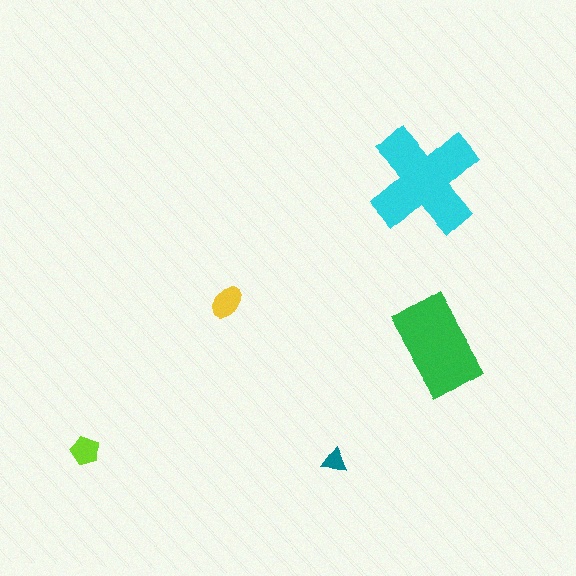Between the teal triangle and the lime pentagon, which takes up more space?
The lime pentagon.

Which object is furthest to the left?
The lime pentagon is leftmost.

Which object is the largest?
The cyan cross.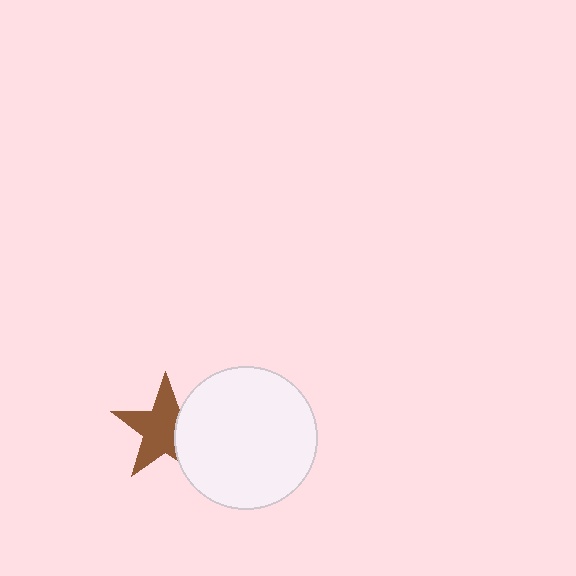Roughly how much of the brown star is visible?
Most of it is visible (roughly 68%).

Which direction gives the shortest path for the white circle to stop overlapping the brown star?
Moving right gives the shortest separation.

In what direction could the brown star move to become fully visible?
The brown star could move left. That would shift it out from behind the white circle entirely.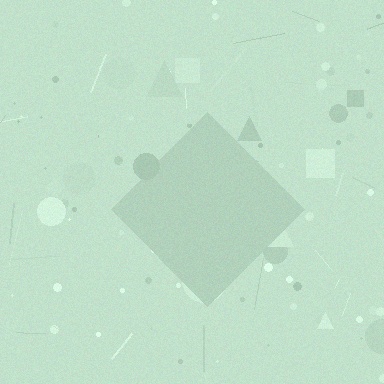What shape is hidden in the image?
A diamond is hidden in the image.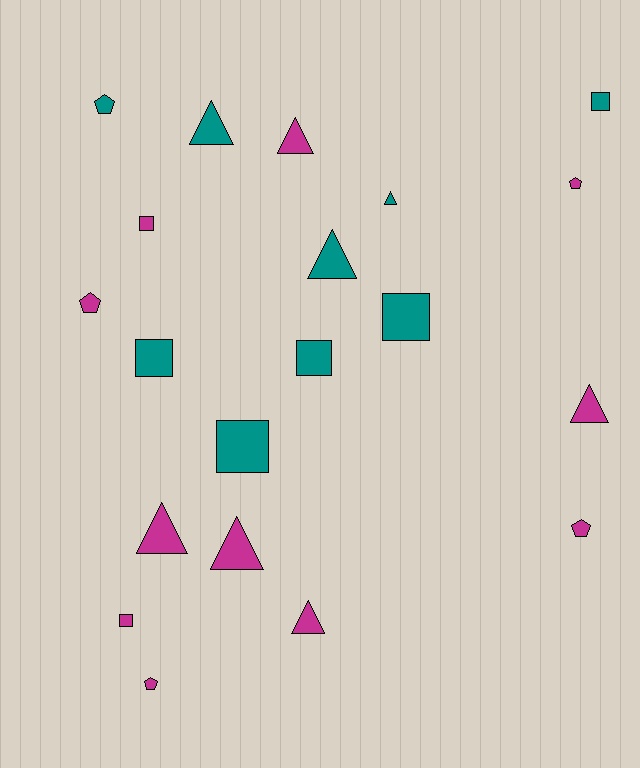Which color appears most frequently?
Magenta, with 11 objects.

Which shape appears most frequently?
Triangle, with 8 objects.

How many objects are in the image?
There are 20 objects.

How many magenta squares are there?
There are 2 magenta squares.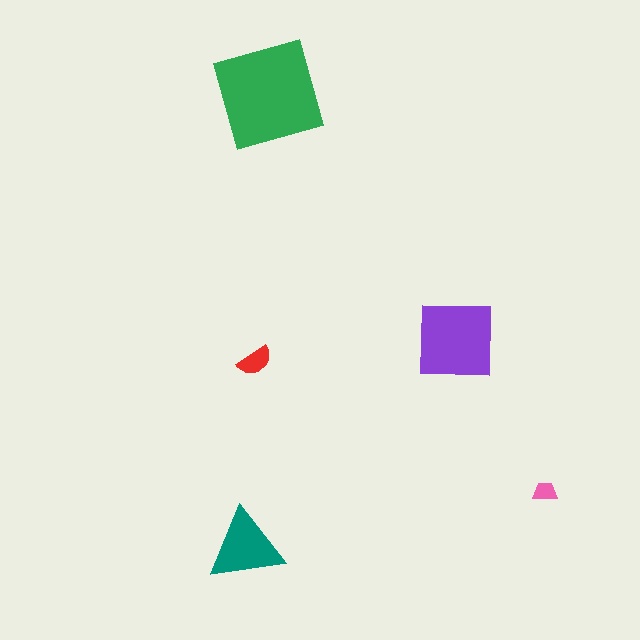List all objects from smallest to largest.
The pink trapezoid, the red semicircle, the teal triangle, the purple square, the green diamond.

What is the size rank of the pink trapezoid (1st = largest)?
5th.